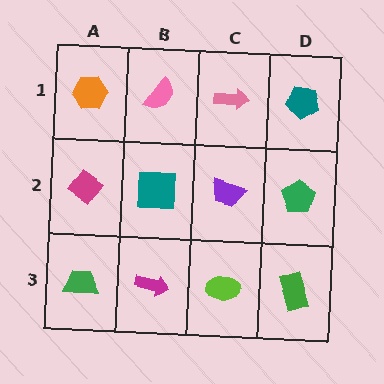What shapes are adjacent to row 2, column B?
A pink semicircle (row 1, column B), a magenta arrow (row 3, column B), a magenta diamond (row 2, column A), a purple trapezoid (row 2, column C).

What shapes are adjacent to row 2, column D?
A teal pentagon (row 1, column D), a green rectangle (row 3, column D), a purple trapezoid (row 2, column C).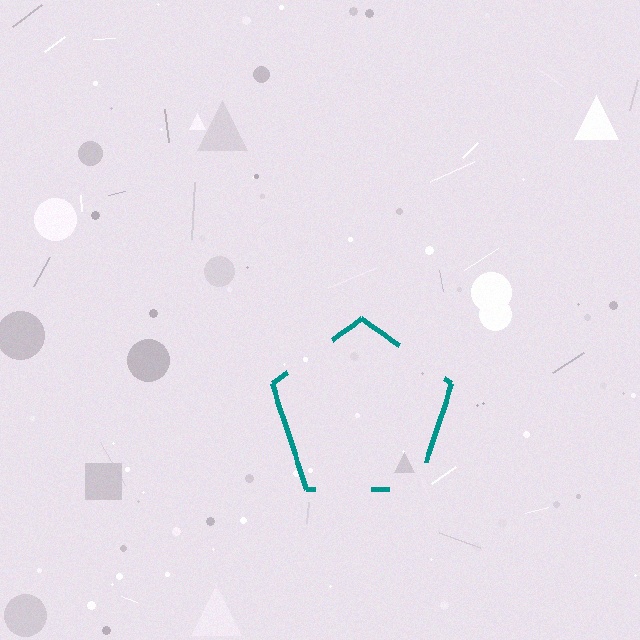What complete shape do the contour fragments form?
The contour fragments form a pentagon.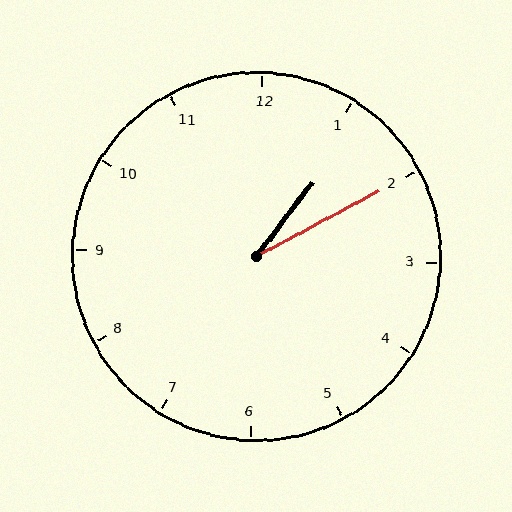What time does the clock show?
1:10.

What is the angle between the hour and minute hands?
Approximately 25 degrees.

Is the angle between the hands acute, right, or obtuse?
It is acute.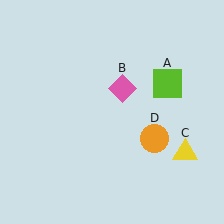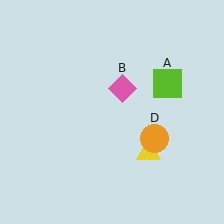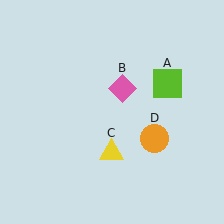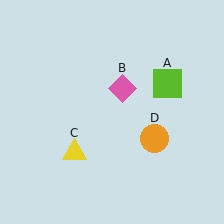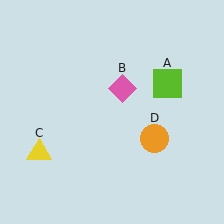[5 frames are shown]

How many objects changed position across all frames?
1 object changed position: yellow triangle (object C).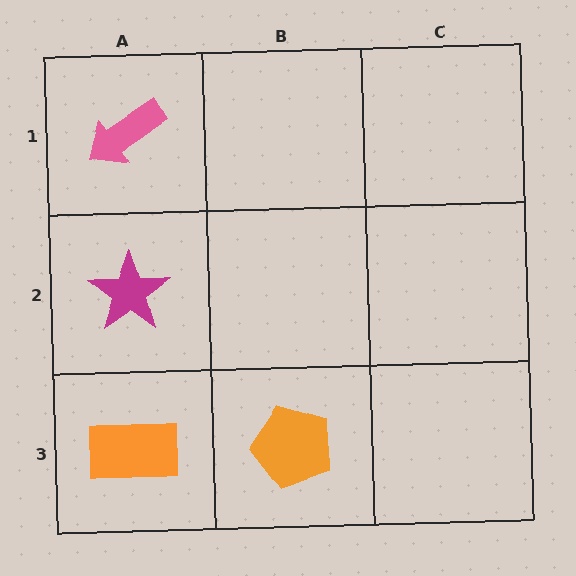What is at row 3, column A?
An orange rectangle.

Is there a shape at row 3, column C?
No, that cell is empty.